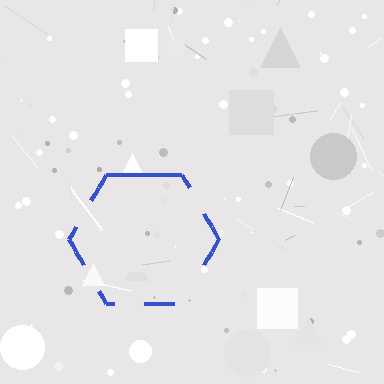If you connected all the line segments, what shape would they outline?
They would outline a hexagon.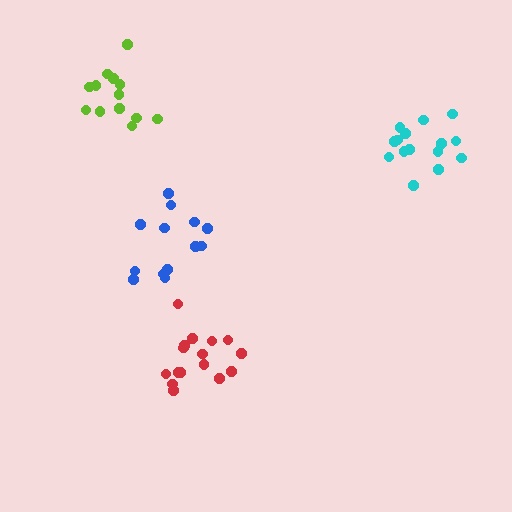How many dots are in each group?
Group 1: 13 dots, Group 2: 15 dots, Group 3: 13 dots, Group 4: 16 dots (57 total).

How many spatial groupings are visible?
There are 4 spatial groupings.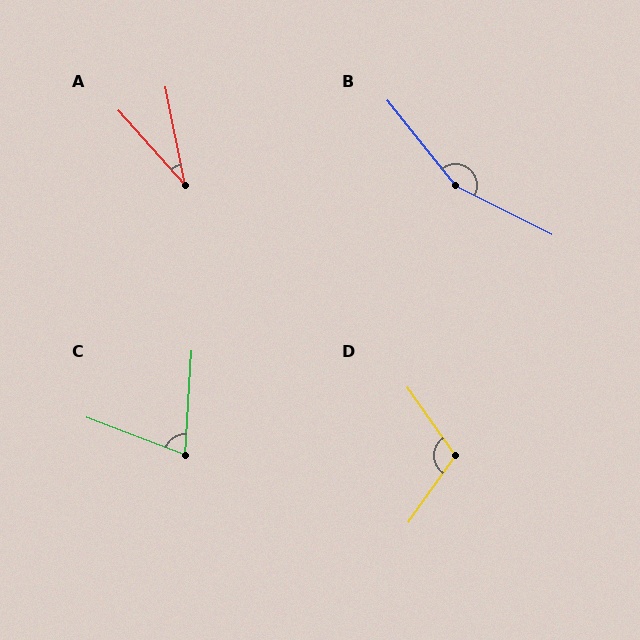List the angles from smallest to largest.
A (31°), C (73°), D (110°), B (155°).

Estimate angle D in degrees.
Approximately 110 degrees.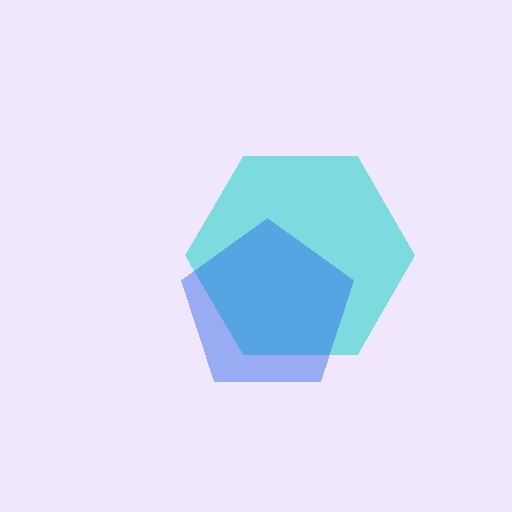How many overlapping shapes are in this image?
There are 2 overlapping shapes in the image.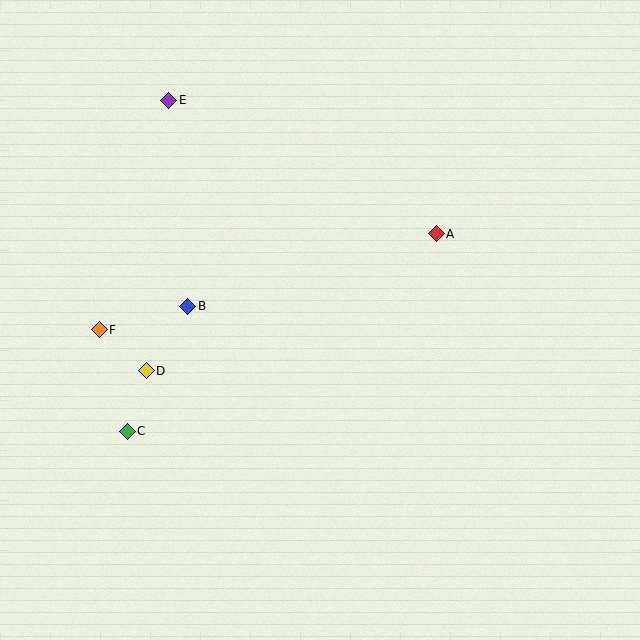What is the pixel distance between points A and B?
The distance between A and B is 259 pixels.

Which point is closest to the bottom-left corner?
Point C is closest to the bottom-left corner.